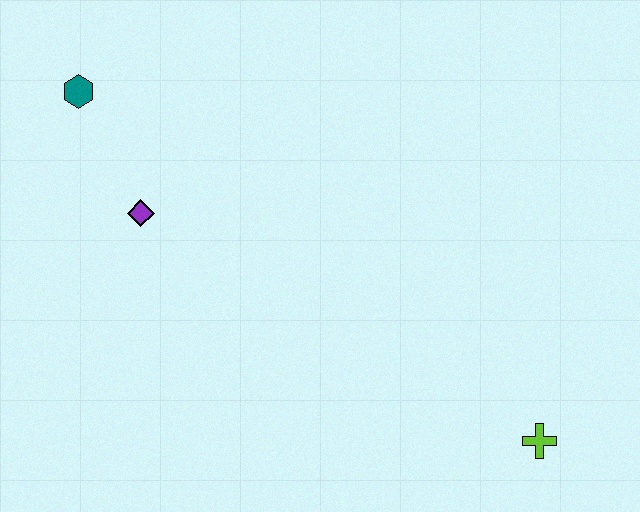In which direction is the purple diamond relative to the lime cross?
The purple diamond is to the left of the lime cross.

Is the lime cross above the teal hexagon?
No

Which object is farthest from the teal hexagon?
The lime cross is farthest from the teal hexagon.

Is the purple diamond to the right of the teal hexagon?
Yes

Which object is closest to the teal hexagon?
The purple diamond is closest to the teal hexagon.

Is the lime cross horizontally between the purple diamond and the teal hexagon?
No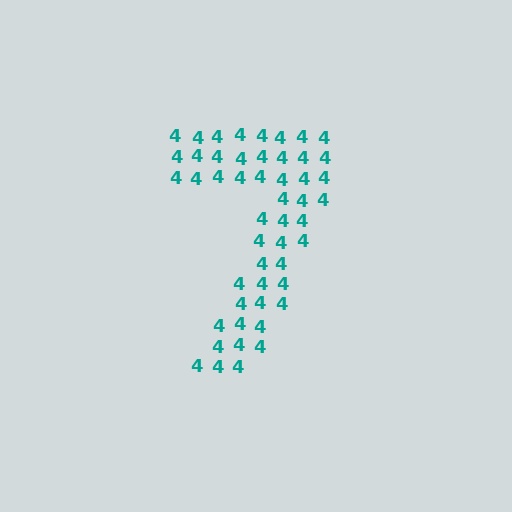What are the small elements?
The small elements are digit 4's.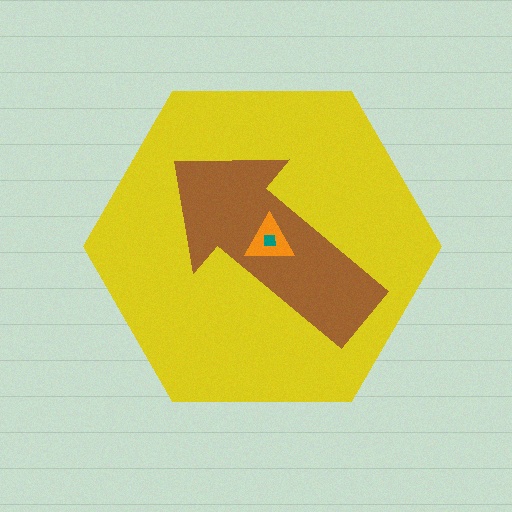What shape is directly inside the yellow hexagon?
The brown arrow.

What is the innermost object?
The teal square.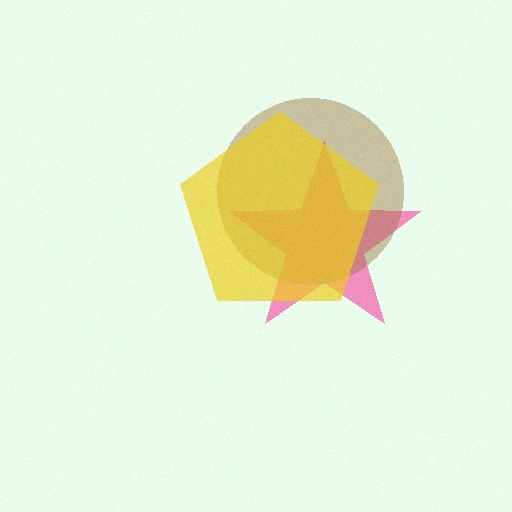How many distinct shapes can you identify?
There are 3 distinct shapes: a pink star, a brown circle, a yellow pentagon.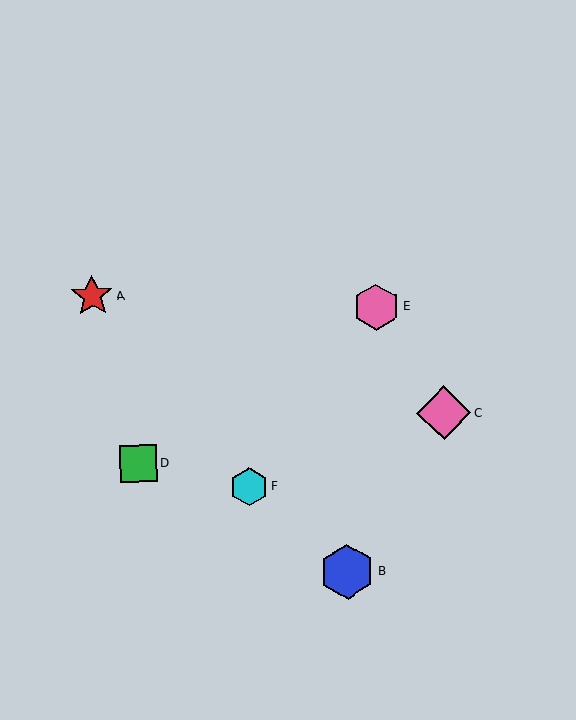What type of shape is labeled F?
Shape F is a cyan hexagon.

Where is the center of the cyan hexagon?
The center of the cyan hexagon is at (249, 487).